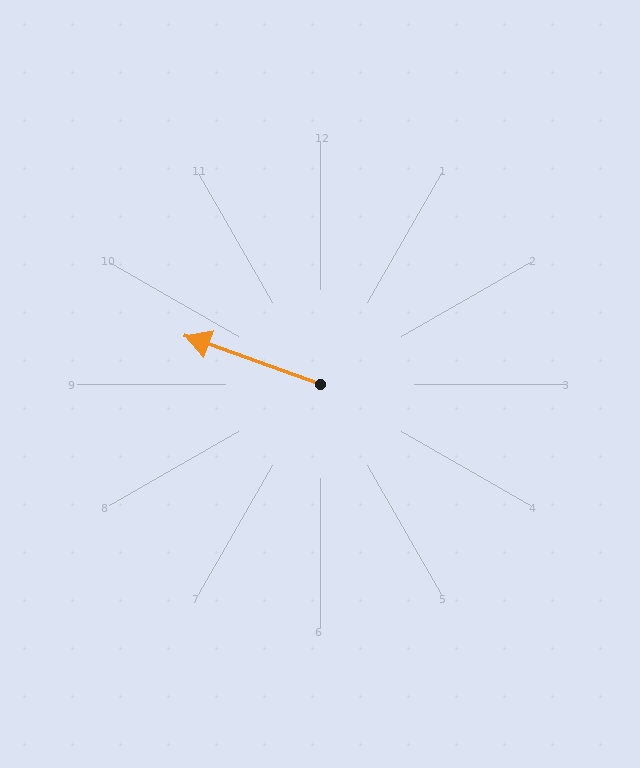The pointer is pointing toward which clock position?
Roughly 10 o'clock.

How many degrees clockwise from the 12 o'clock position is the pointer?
Approximately 290 degrees.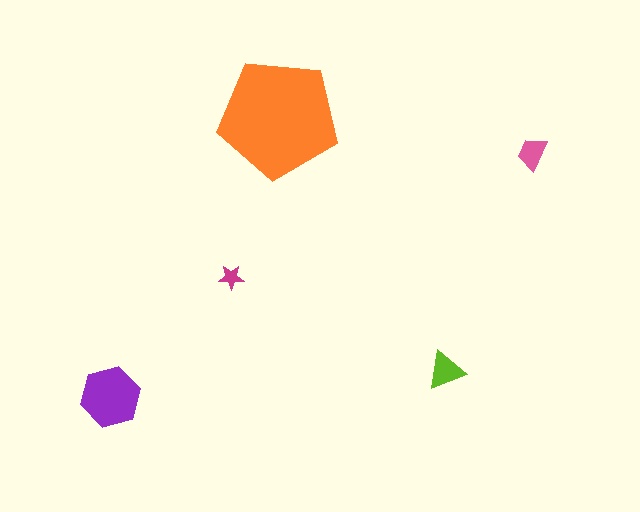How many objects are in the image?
There are 5 objects in the image.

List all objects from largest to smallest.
The orange pentagon, the purple hexagon, the lime triangle, the pink trapezoid, the magenta star.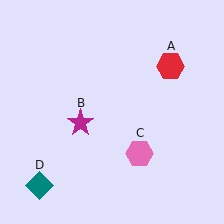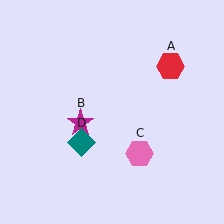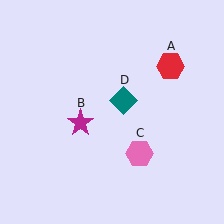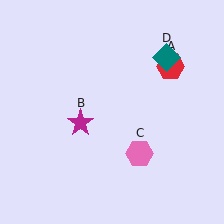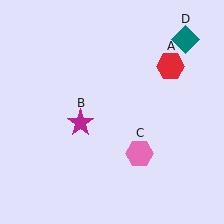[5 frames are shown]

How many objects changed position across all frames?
1 object changed position: teal diamond (object D).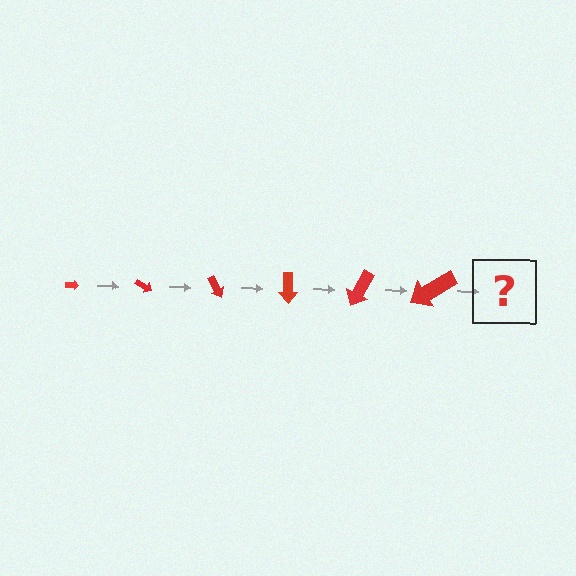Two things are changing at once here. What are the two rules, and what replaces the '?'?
The two rules are that the arrow grows larger each step and it rotates 30 degrees each step. The '?' should be an arrow, larger than the previous one and rotated 180 degrees from the start.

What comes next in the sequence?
The next element should be an arrow, larger than the previous one and rotated 180 degrees from the start.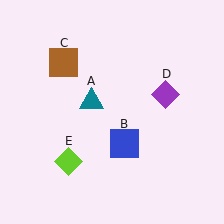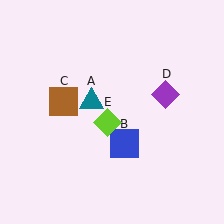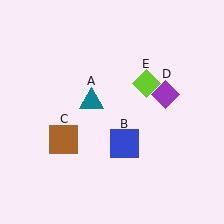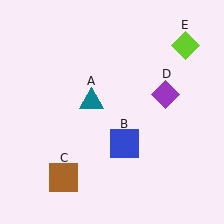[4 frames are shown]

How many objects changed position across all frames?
2 objects changed position: brown square (object C), lime diamond (object E).